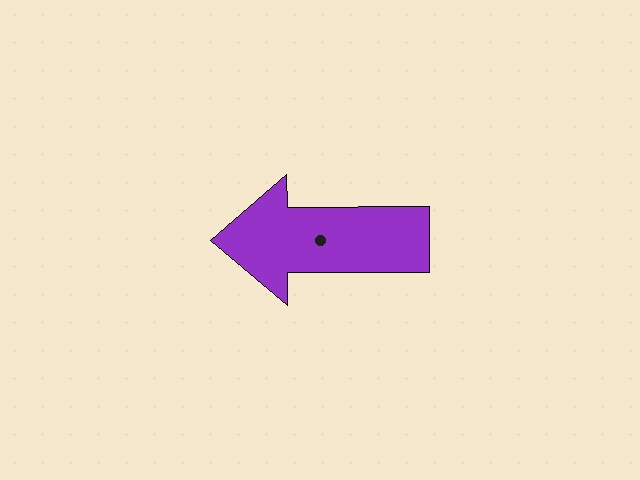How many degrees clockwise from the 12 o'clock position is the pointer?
Approximately 270 degrees.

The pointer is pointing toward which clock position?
Roughly 9 o'clock.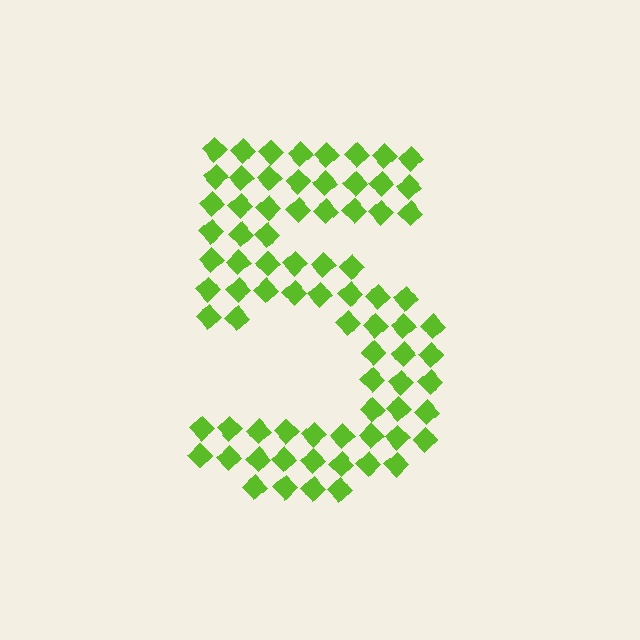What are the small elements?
The small elements are diamonds.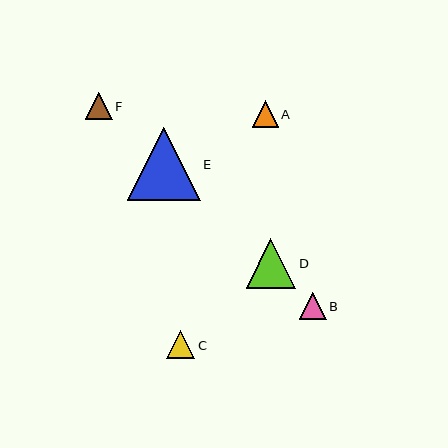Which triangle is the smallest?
Triangle A is the smallest with a size of approximately 26 pixels.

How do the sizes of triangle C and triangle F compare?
Triangle C and triangle F are approximately the same size.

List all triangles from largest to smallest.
From largest to smallest: E, D, C, B, F, A.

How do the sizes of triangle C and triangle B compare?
Triangle C and triangle B are approximately the same size.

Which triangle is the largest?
Triangle E is the largest with a size of approximately 73 pixels.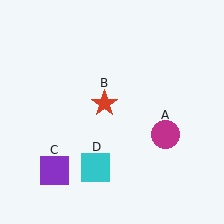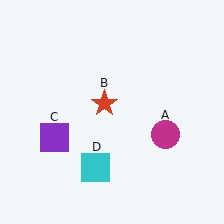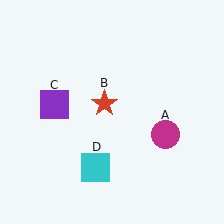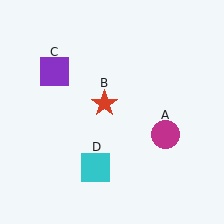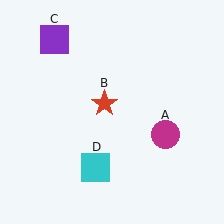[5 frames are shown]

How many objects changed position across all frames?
1 object changed position: purple square (object C).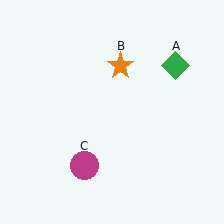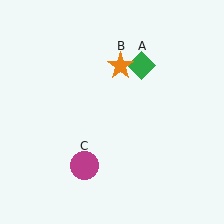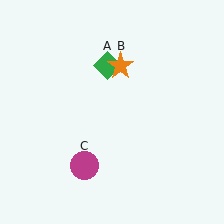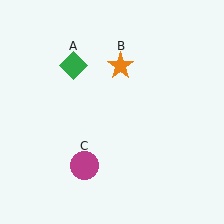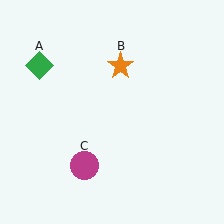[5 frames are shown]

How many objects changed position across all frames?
1 object changed position: green diamond (object A).